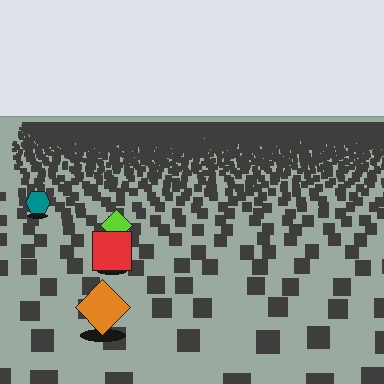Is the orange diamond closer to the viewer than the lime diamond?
Yes. The orange diamond is closer — you can tell from the texture gradient: the ground texture is coarser near it.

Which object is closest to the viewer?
The orange diamond is closest. The texture marks near it are larger and more spread out.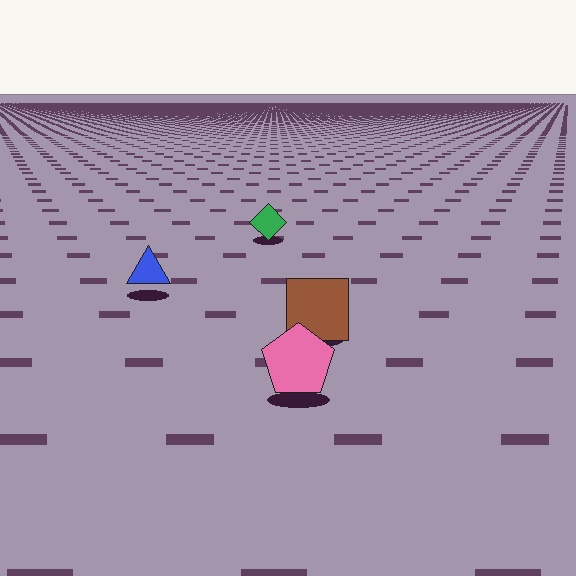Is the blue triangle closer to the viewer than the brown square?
No. The brown square is closer — you can tell from the texture gradient: the ground texture is coarser near it.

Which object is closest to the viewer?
The pink pentagon is closest. The texture marks near it are larger and more spread out.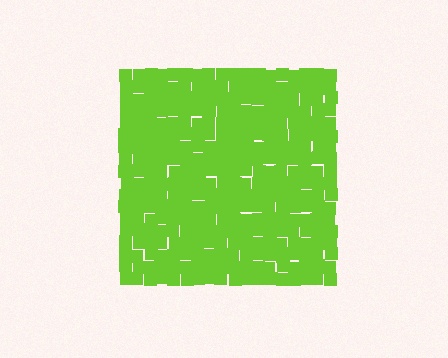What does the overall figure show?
The overall figure shows a square.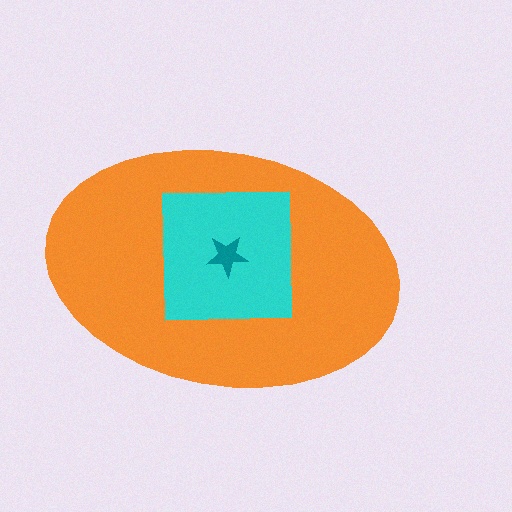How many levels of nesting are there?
3.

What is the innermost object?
The teal star.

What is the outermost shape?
The orange ellipse.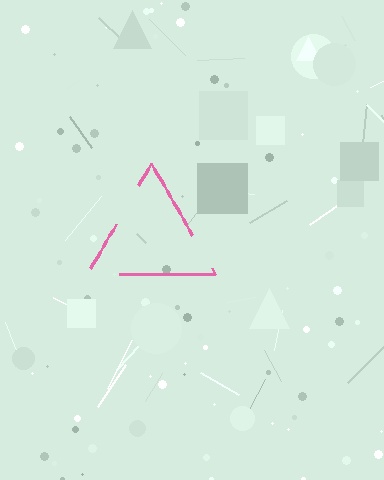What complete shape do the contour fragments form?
The contour fragments form a triangle.